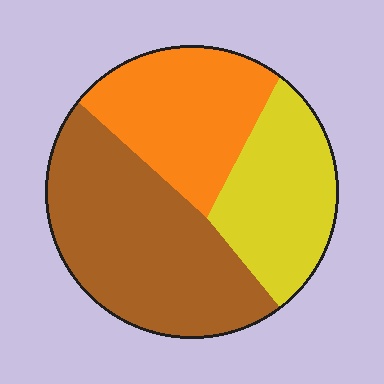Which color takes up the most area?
Brown, at roughly 45%.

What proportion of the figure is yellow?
Yellow takes up about one quarter (1/4) of the figure.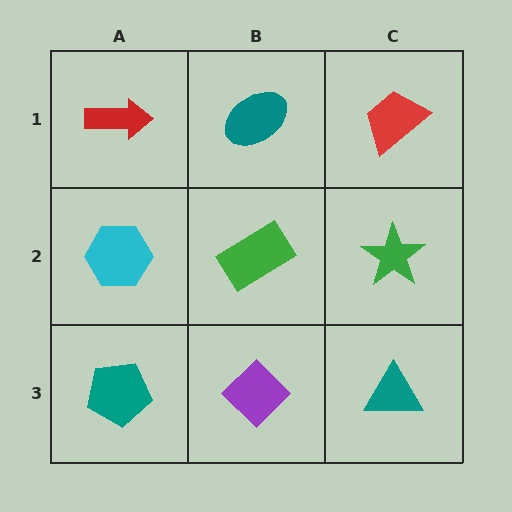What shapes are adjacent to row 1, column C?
A green star (row 2, column C), a teal ellipse (row 1, column B).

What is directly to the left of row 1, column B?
A red arrow.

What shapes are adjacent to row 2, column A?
A red arrow (row 1, column A), a teal pentagon (row 3, column A), a green rectangle (row 2, column B).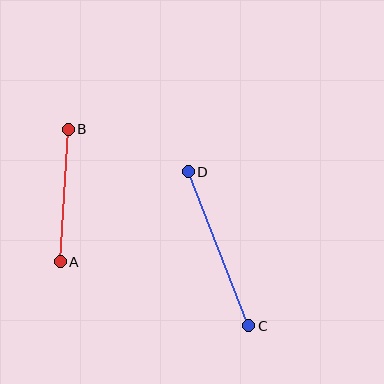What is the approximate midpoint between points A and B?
The midpoint is at approximately (64, 196) pixels.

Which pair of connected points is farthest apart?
Points C and D are farthest apart.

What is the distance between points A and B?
The distance is approximately 132 pixels.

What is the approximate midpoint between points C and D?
The midpoint is at approximately (219, 249) pixels.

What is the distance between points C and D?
The distance is approximately 165 pixels.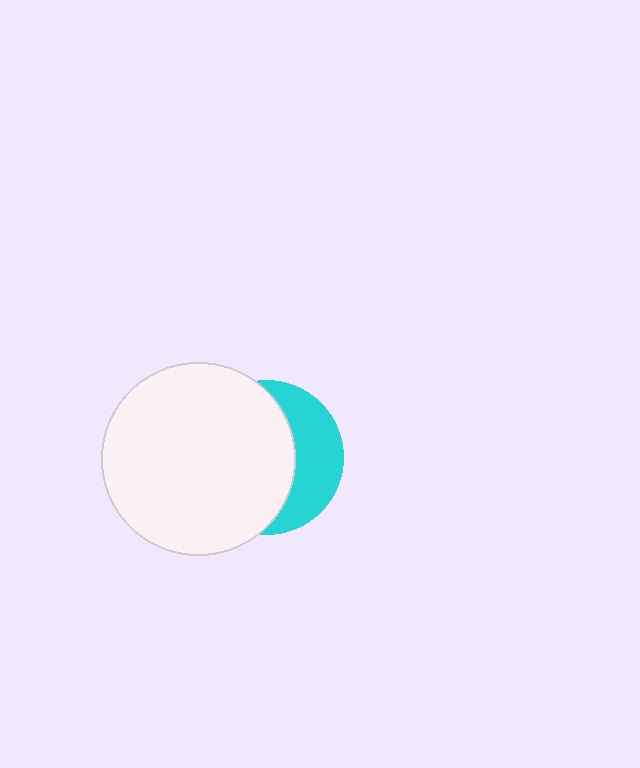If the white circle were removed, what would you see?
You would see the complete cyan circle.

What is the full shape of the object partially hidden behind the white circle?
The partially hidden object is a cyan circle.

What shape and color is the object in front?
The object in front is a white circle.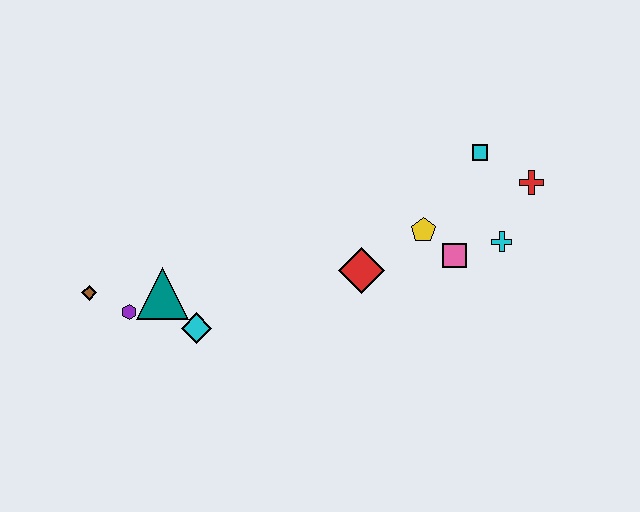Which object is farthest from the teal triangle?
The red cross is farthest from the teal triangle.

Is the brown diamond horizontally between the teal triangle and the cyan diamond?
No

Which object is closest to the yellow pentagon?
The pink square is closest to the yellow pentagon.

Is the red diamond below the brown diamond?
No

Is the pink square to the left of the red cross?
Yes